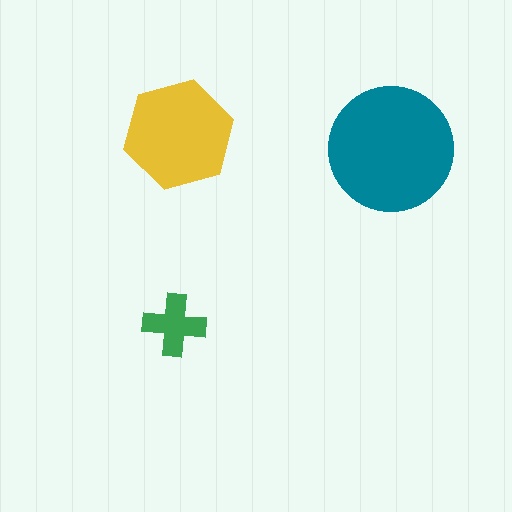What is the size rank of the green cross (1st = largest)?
3rd.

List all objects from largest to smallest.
The teal circle, the yellow hexagon, the green cross.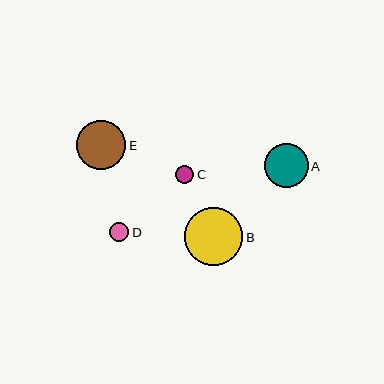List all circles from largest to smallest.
From largest to smallest: B, E, A, D, C.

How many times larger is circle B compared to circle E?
Circle B is approximately 1.2 times the size of circle E.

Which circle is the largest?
Circle B is the largest with a size of approximately 58 pixels.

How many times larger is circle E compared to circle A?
Circle E is approximately 1.1 times the size of circle A.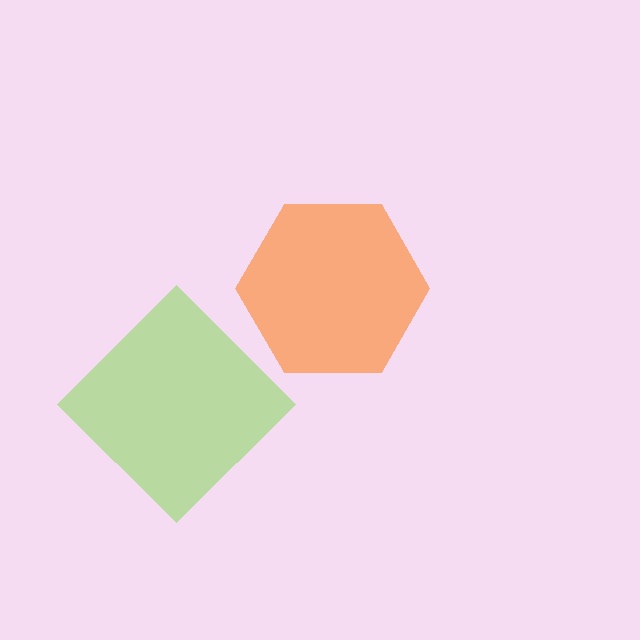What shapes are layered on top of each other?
The layered shapes are: an orange hexagon, a lime diamond.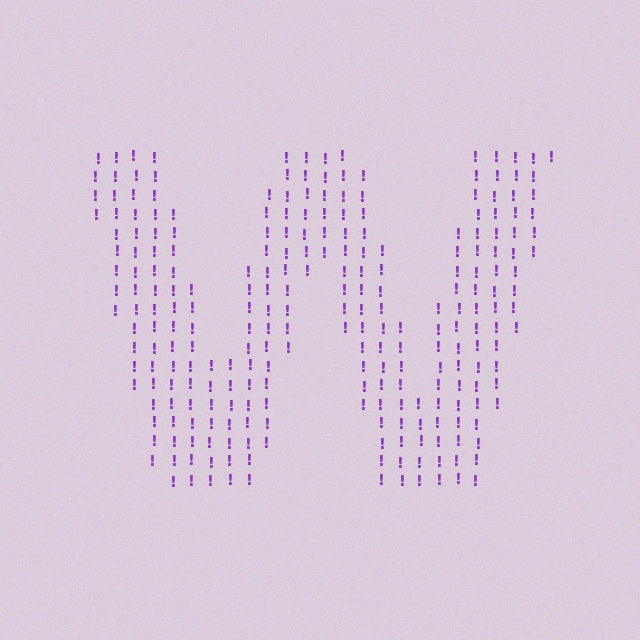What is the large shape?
The large shape is the letter W.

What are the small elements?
The small elements are exclamation marks.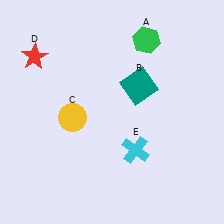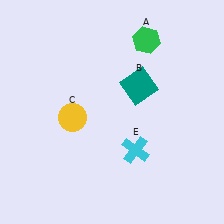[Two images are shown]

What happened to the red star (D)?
The red star (D) was removed in Image 2. It was in the top-left area of Image 1.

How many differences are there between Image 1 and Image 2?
There is 1 difference between the two images.